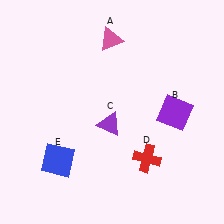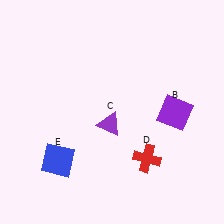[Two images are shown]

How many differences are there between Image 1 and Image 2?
There is 1 difference between the two images.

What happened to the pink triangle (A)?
The pink triangle (A) was removed in Image 2. It was in the top-left area of Image 1.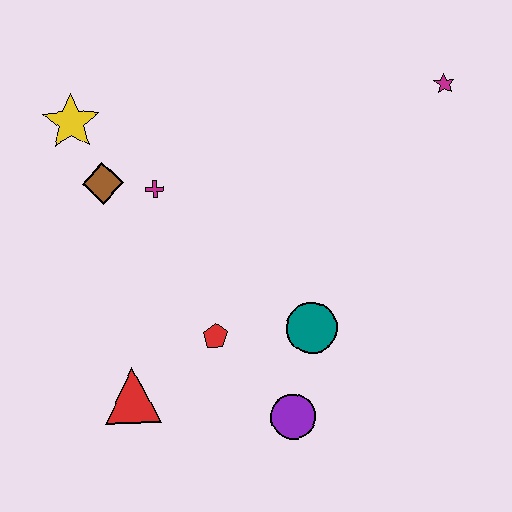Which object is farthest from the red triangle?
The magenta star is farthest from the red triangle.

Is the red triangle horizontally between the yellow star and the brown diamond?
No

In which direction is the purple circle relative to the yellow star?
The purple circle is below the yellow star.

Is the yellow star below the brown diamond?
No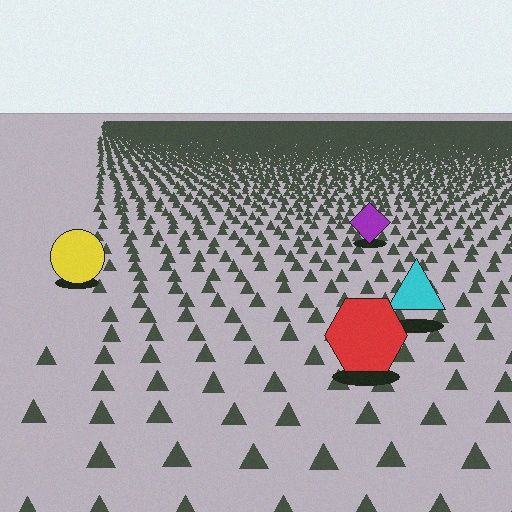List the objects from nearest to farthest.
From nearest to farthest: the red hexagon, the cyan triangle, the yellow circle, the purple diamond.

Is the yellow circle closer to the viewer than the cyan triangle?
No. The cyan triangle is closer — you can tell from the texture gradient: the ground texture is coarser near it.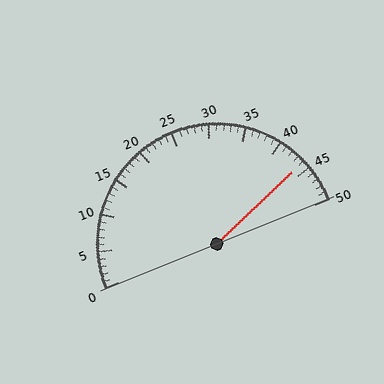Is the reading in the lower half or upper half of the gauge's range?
The reading is in the upper half of the range (0 to 50).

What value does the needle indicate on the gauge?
The needle indicates approximately 44.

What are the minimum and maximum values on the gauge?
The gauge ranges from 0 to 50.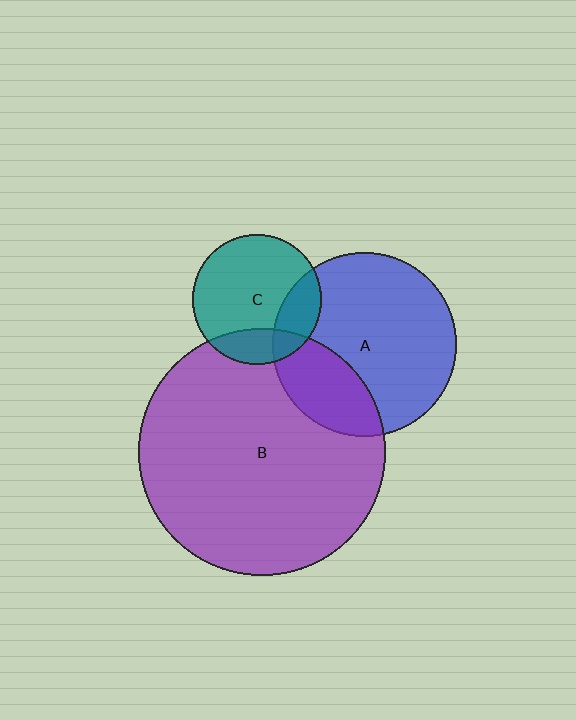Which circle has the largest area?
Circle B (purple).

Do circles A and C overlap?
Yes.